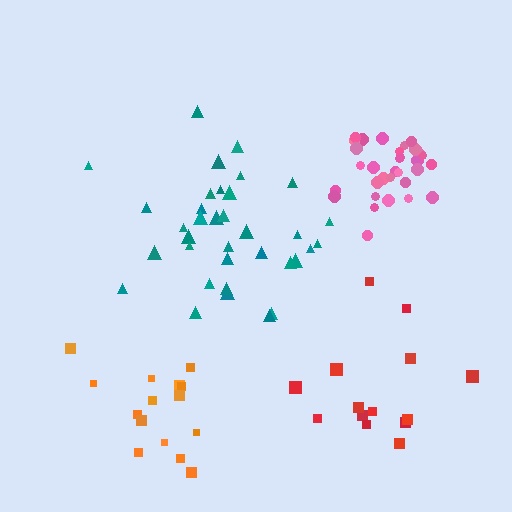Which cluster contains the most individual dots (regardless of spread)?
Teal (35).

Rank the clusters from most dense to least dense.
pink, teal, orange, red.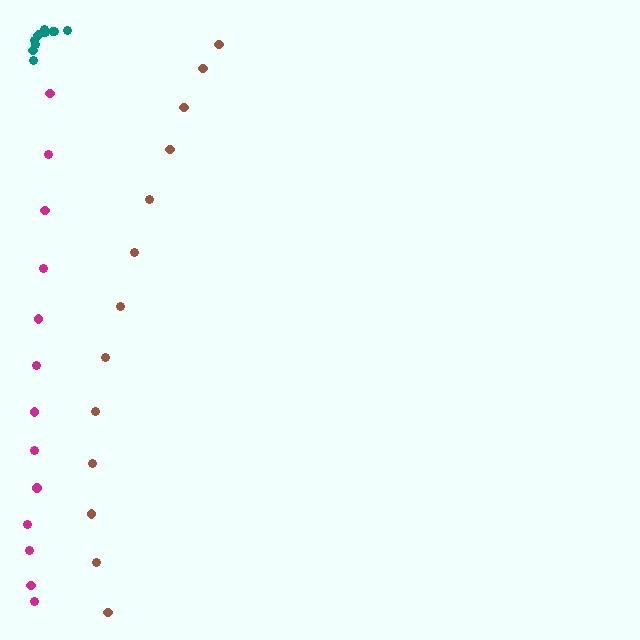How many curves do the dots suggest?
There are 3 distinct paths.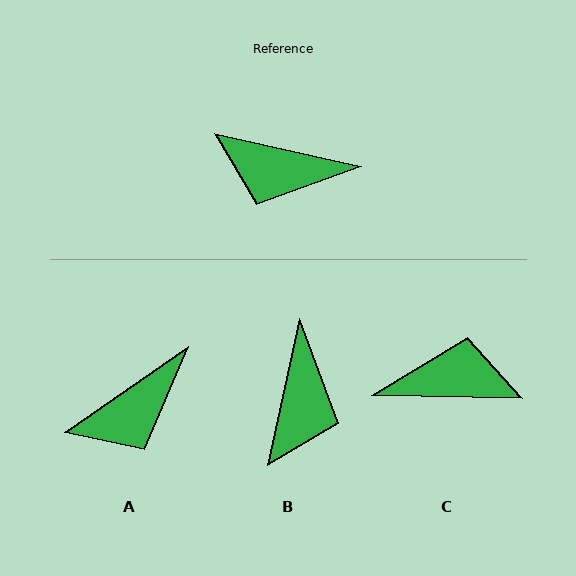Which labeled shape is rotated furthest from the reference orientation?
C, about 169 degrees away.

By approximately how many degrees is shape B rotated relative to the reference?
Approximately 91 degrees counter-clockwise.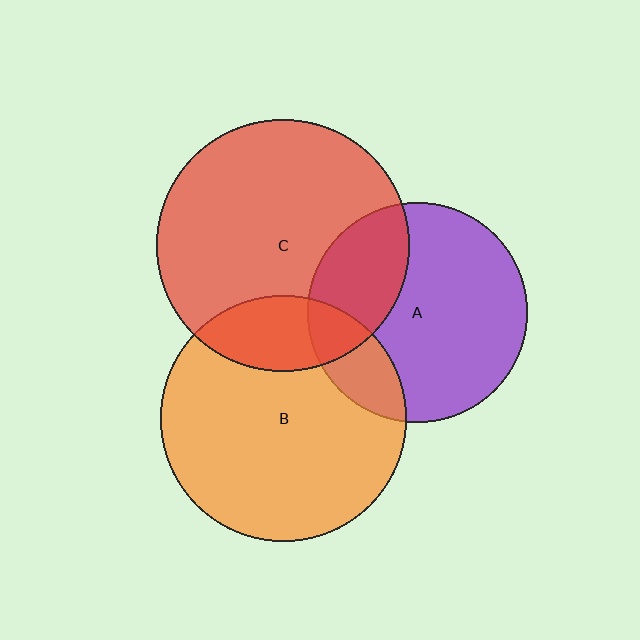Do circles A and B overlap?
Yes.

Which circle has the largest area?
Circle C (red).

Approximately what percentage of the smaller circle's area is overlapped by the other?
Approximately 20%.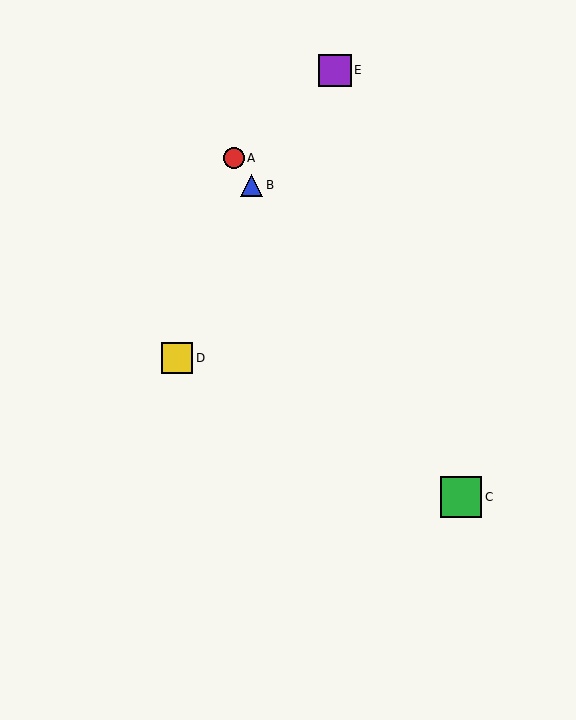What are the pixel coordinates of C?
Object C is at (461, 497).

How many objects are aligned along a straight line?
3 objects (A, B, C) are aligned along a straight line.